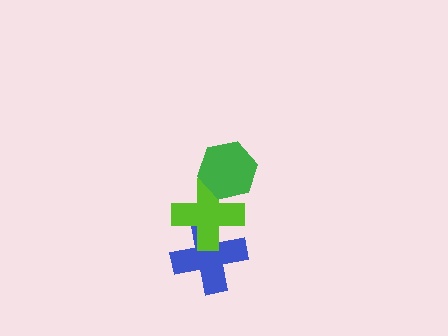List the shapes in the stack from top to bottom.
From top to bottom: the green hexagon, the lime cross, the blue cross.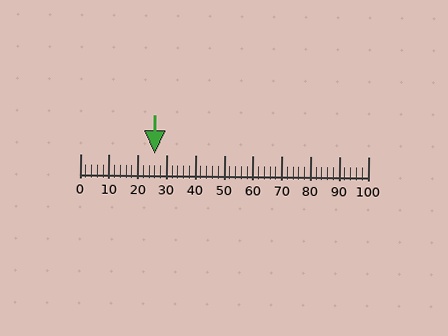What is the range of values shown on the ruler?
The ruler shows values from 0 to 100.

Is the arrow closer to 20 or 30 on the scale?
The arrow is closer to 30.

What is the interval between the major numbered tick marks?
The major tick marks are spaced 10 units apart.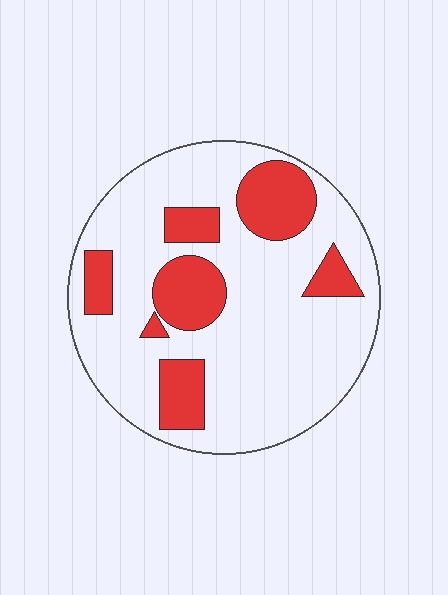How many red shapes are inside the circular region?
7.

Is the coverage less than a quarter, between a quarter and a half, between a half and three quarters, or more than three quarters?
Less than a quarter.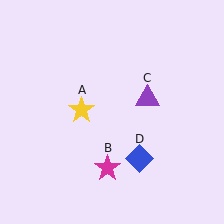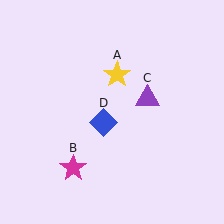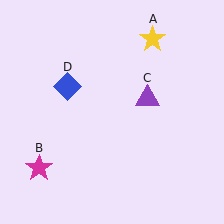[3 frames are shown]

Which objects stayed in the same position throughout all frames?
Purple triangle (object C) remained stationary.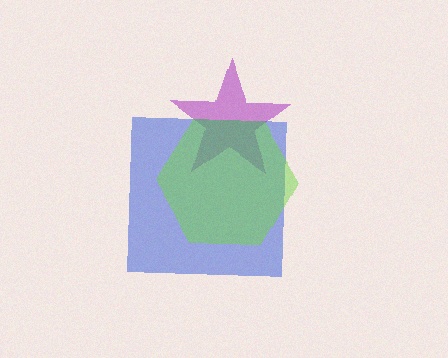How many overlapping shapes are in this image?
There are 3 overlapping shapes in the image.